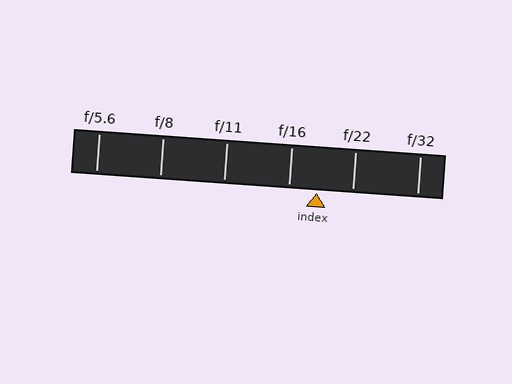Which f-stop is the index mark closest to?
The index mark is closest to f/16.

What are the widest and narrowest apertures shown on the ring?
The widest aperture shown is f/5.6 and the narrowest is f/32.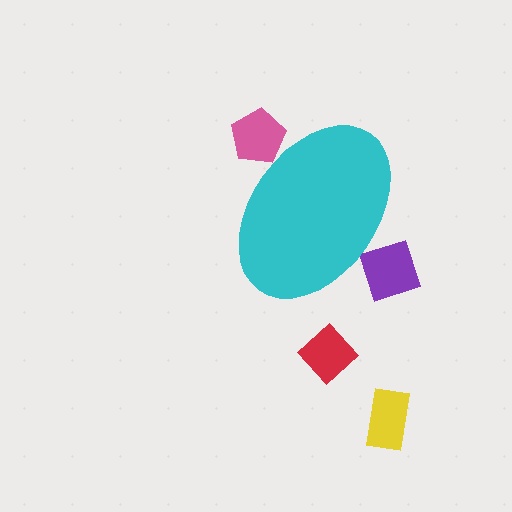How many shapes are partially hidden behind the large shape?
2 shapes are partially hidden.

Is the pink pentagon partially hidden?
Yes, the pink pentagon is partially hidden behind the cyan ellipse.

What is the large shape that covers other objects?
A cyan ellipse.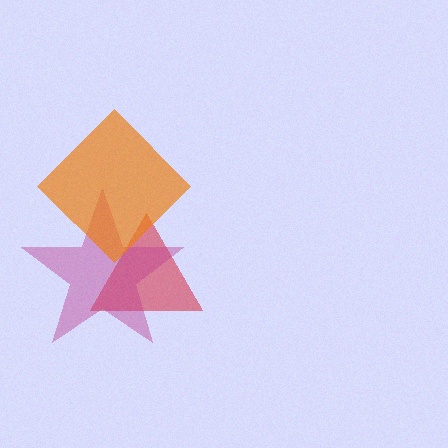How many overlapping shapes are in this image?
There are 3 overlapping shapes in the image.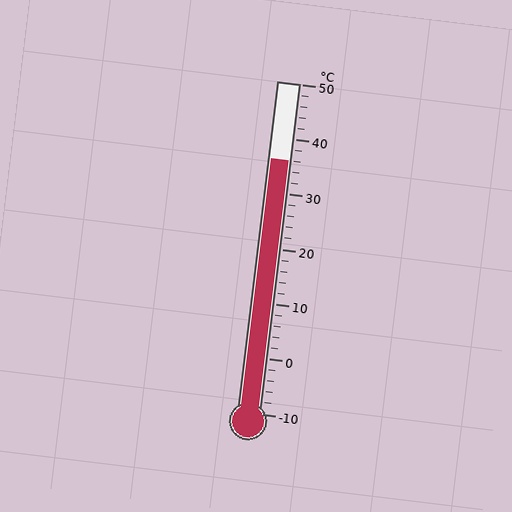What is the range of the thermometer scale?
The thermometer scale ranges from -10°C to 50°C.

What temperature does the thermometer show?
The thermometer shows approximately 36°C.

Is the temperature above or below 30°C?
The temperature is above 30°C.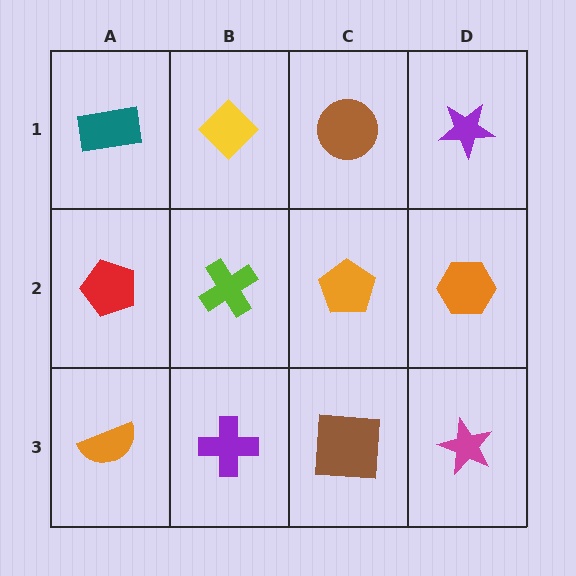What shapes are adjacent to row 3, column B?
A lime cross (row 2, column B), an orange semicircle (row 3, column A), a brown square (row 3, column C).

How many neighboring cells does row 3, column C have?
3.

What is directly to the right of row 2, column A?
A lime cross.